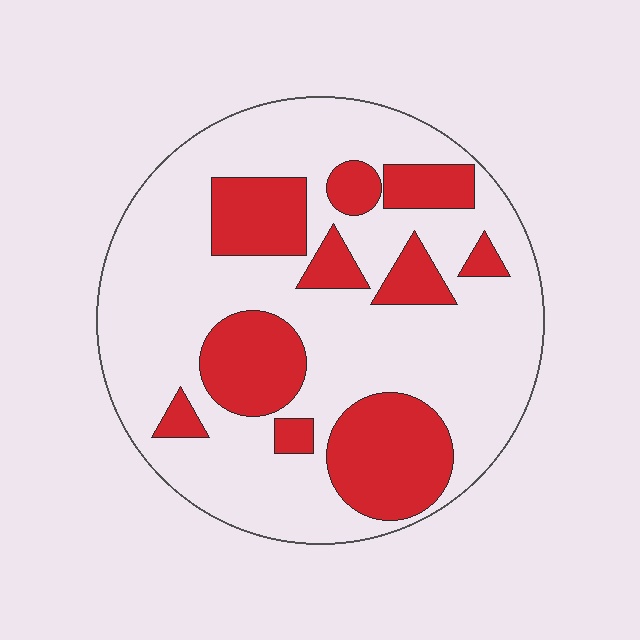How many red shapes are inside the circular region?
10.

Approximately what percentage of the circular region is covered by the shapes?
Approximately 30%.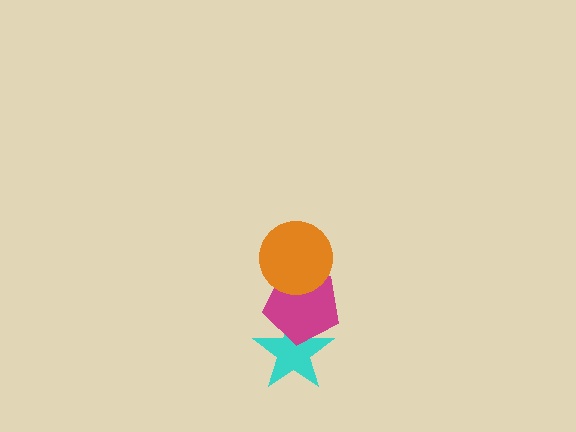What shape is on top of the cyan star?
The magenta pentagon is on top of the cyan star.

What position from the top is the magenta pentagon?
The magenta pentagon is 2nd from the top.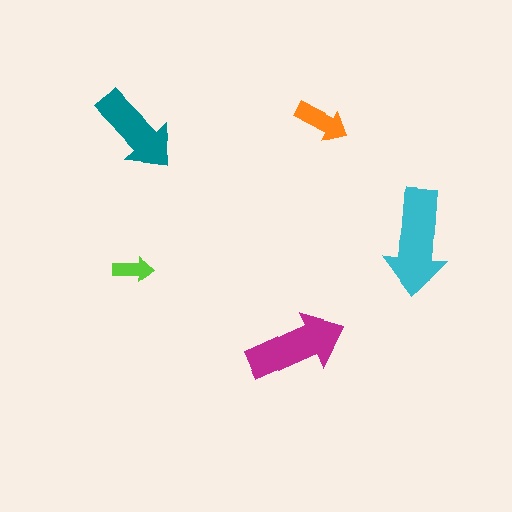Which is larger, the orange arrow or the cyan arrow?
The cyan one.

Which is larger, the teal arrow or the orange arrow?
The teal one.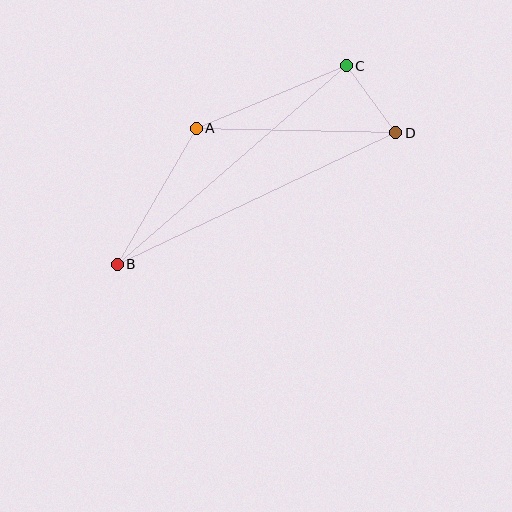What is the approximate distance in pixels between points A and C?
The distance between A and C is approximately 163 pixels.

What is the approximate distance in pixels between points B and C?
The distance between B and C is approximately 303 pixels.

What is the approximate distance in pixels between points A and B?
The distance between A and B is approximately 157 pixels.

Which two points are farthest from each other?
Points B and D are farthest from each other.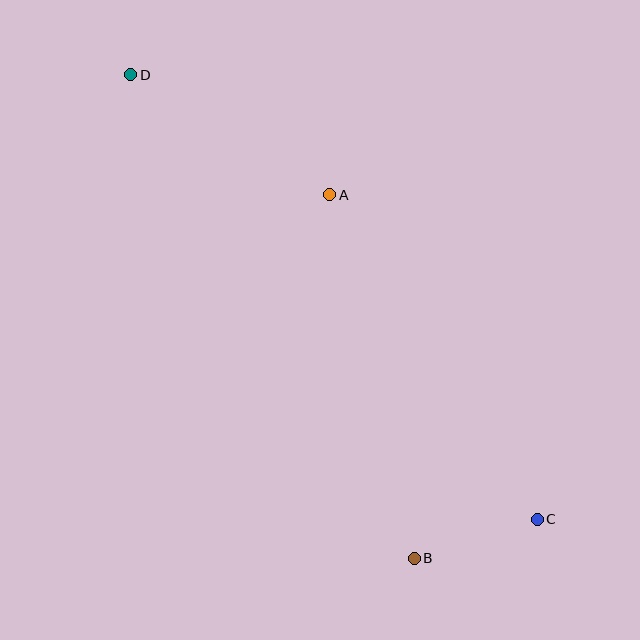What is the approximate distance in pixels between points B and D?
The distance between B and D is approximately 560 pixels.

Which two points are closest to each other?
Points B and C are closest to each other.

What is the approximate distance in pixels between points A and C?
The distance between A and C is approximately 385 pixels.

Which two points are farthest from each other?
Points C and D are farthest from each other.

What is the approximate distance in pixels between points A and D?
The distance between A and D is approximately 232 pixels.